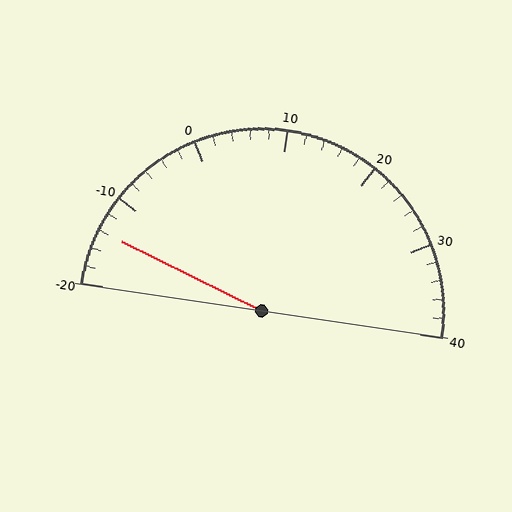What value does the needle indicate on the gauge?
The needle indicates approximately -14.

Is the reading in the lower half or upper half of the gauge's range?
The reading is in the lower half of the range (-20 to 40).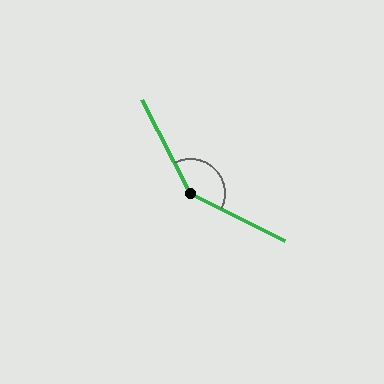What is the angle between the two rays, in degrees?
Approximately 144 degrees.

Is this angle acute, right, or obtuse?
It is obtuse.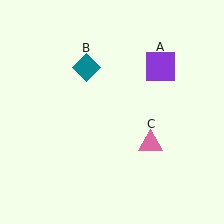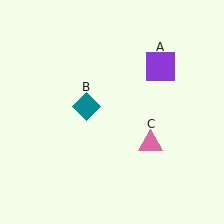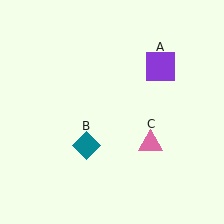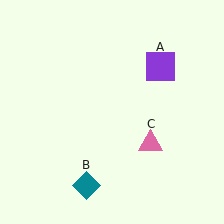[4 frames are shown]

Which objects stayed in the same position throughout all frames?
Purple square (object A) and pink triangle (object C) remained stationary.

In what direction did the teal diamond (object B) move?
The teal diamond (object B) moved down.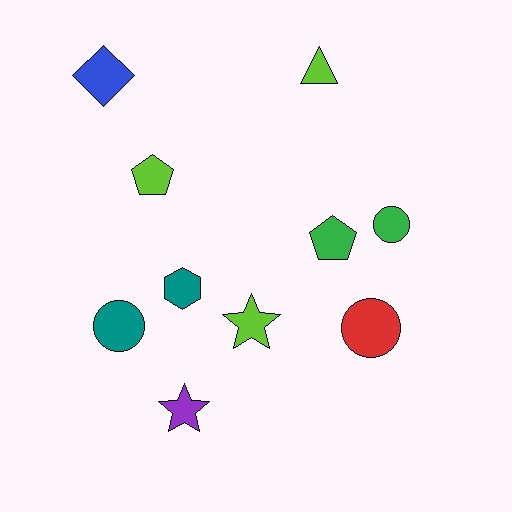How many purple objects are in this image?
There is 1 purple object.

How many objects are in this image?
There are 10 objects.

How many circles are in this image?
There are 3 circles.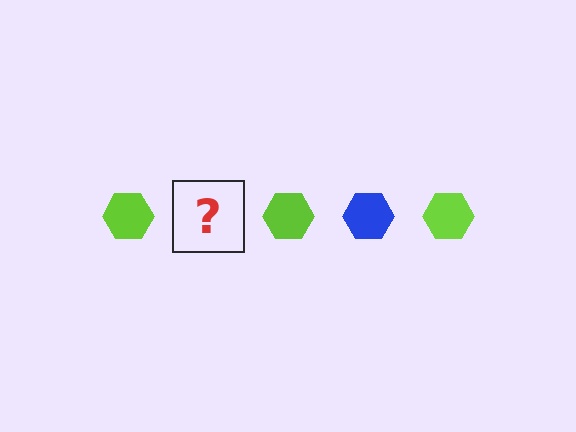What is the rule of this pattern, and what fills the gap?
The rule is that the pattern cycles through lime, blue hexagons. The gap should be filled with a blue hexagon.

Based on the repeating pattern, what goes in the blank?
The blank should be a blue hexagon.